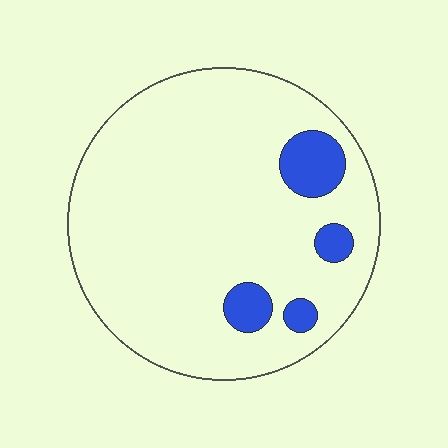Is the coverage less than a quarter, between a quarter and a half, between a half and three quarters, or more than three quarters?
Less than a quarter.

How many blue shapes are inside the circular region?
4.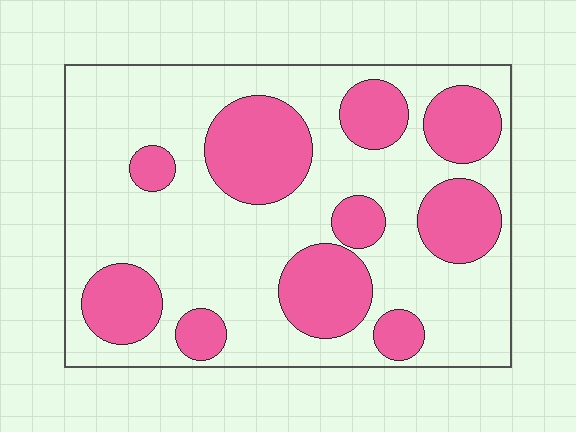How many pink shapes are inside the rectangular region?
10.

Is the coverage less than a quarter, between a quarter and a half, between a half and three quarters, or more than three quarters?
Between a quarter and a half.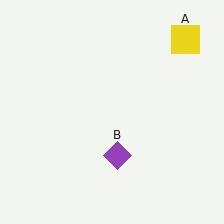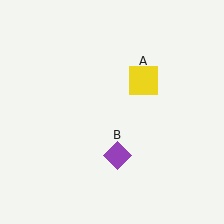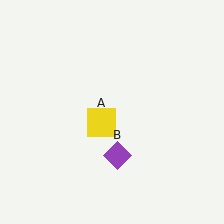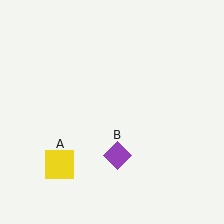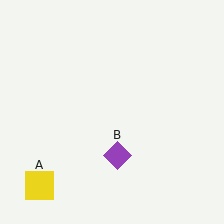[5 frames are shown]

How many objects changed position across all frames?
1 object changed position: yellow square (object A).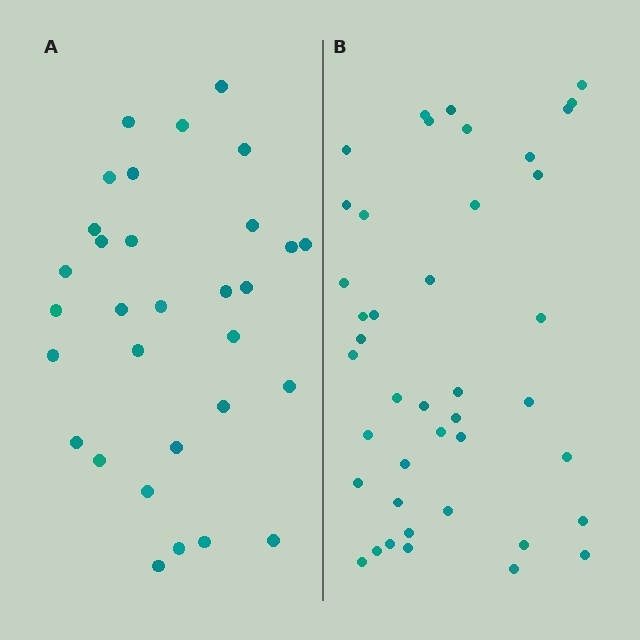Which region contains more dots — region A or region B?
Region B (the right region) has more dots.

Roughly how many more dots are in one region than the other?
Region B has roughly 12 or so more dots than region A.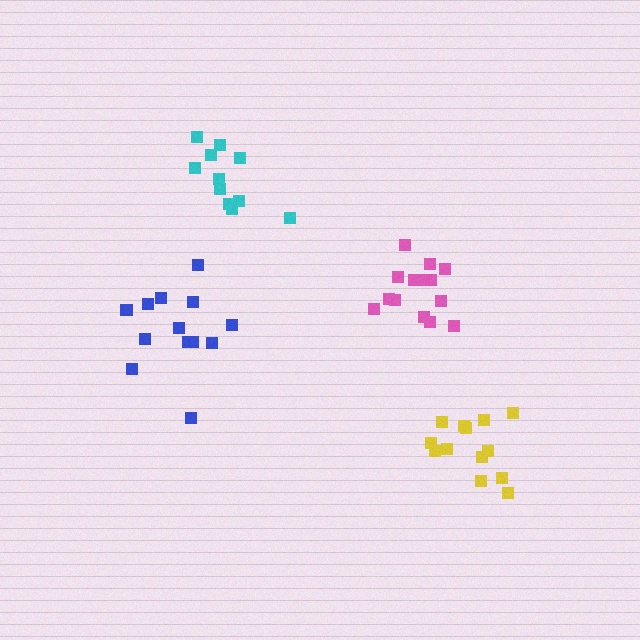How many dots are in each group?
Group 1: 13 dots, Group 2: 13 dots, Group 3: 14 dots, Group 4: 11 dots (51 total).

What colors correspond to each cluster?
The clusters are colored: blue, yellow, pink, cyan.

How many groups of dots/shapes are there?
There are 4 groups.